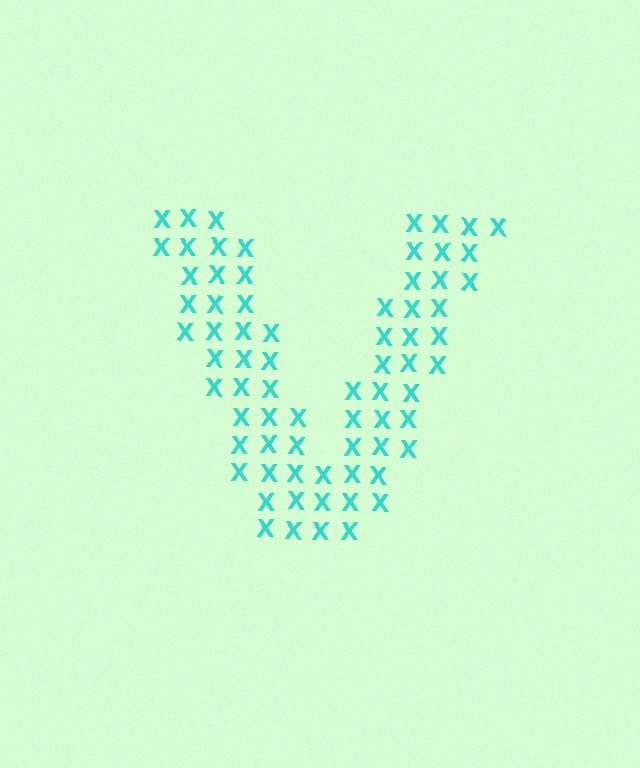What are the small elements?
The small elements are letter X's.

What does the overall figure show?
The overall figure shows the letter V.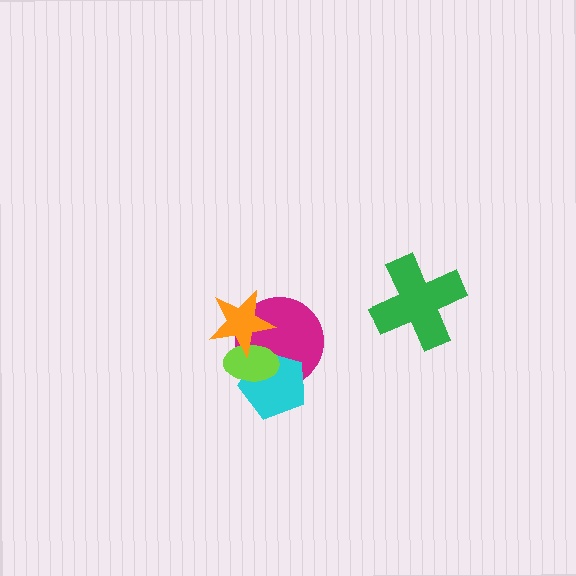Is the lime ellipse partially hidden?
Yes, it is partially covered by another shape.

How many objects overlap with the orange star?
2 objects overlap with the orange star.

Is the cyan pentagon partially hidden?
Yes, it is partially covered by another shape.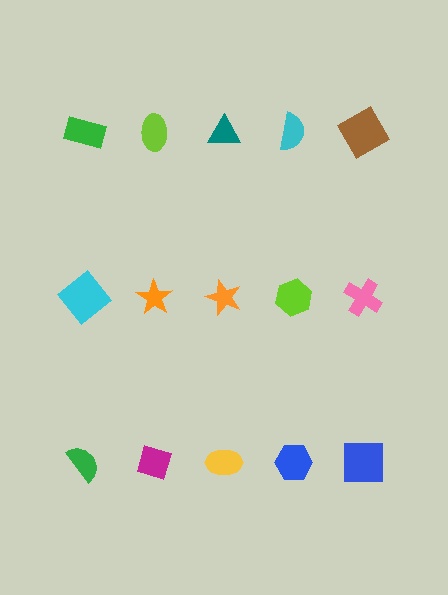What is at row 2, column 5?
A pink cross.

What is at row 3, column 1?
A green semicircle.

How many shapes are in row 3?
5 shapes.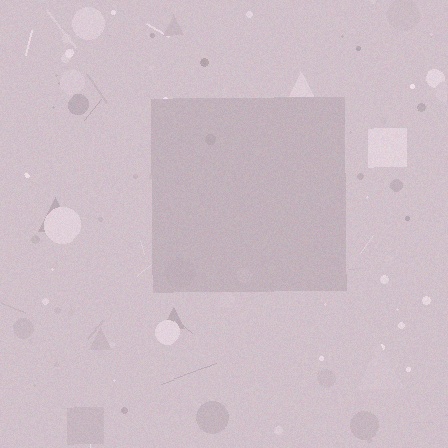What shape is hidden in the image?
A square is hidden in the image.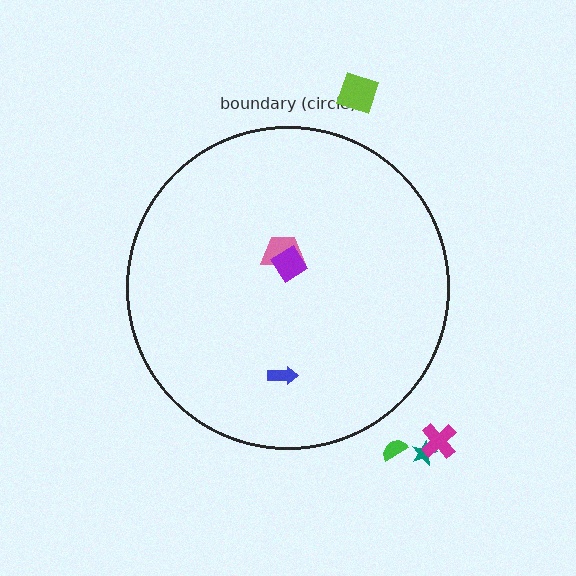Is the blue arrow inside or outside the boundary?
Inside.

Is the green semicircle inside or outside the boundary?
Outside.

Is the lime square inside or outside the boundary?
Outside.